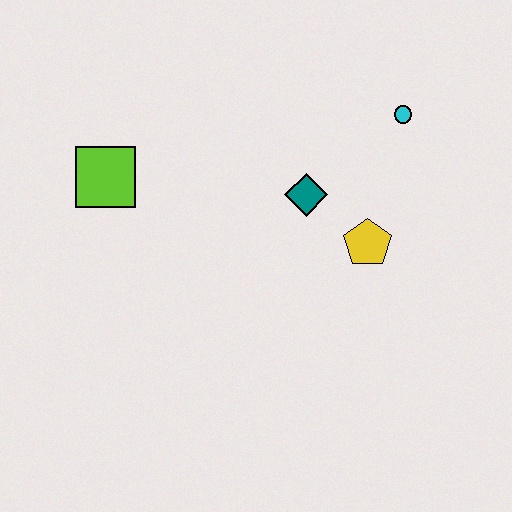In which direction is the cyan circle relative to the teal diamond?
The cyan circle is to the right of the teal diamond.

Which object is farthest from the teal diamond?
The lime square is farthest from the teal diamond.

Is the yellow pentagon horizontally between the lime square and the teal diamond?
No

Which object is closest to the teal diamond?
The yellow pentagon is closest to the teal diamond.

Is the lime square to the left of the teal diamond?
Yes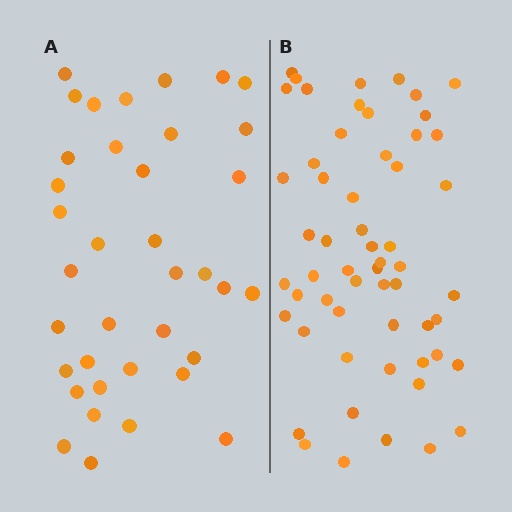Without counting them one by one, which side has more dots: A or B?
Region B (the right region) has more dots.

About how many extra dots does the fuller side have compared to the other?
Region B has approximately 20 more dots than region A.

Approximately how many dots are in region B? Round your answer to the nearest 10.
About 60 dots. (The exact count is 57, which rounds to 60.)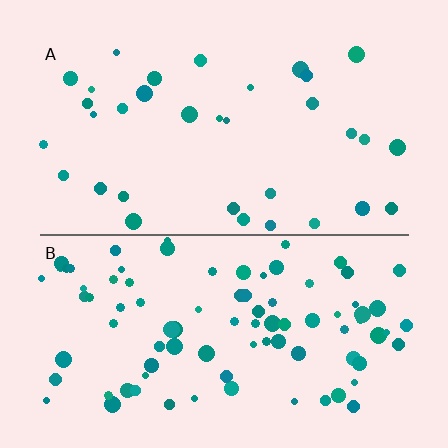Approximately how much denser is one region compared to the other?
Approximately 2.6× — region B over region A.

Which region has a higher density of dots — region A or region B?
B (the bottom).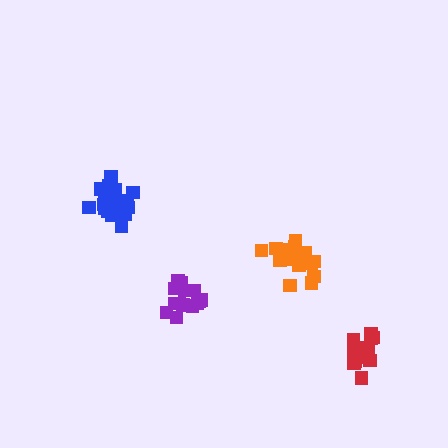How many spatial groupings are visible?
There are 4 spatial groupings.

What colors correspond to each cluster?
The clusters are colored: orange, purple, blue, red.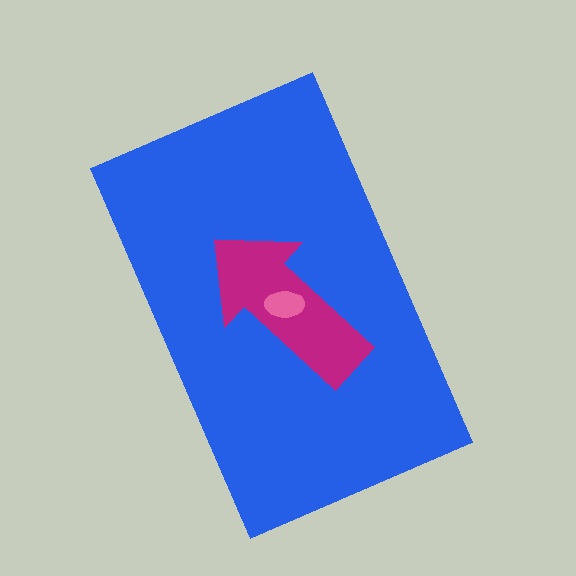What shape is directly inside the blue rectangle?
The magenta arrow.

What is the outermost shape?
The blue rectangle.